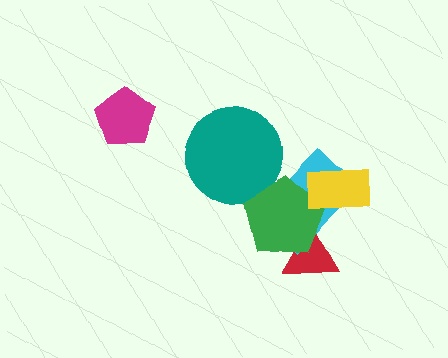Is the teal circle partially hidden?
Yes, it is partially covered by another shape.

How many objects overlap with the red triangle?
2 objects overlap with the red triangle.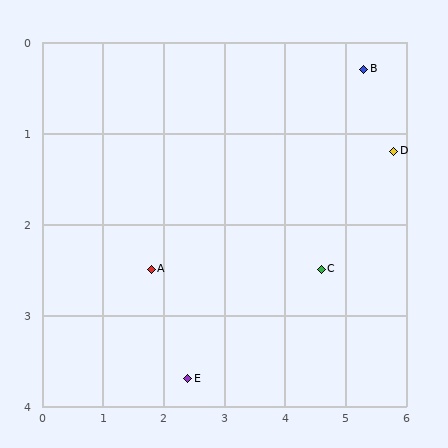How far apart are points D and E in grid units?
Points D and E are about 4.2 grid units apart.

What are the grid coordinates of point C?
Point C is at approximately (4.6, 2.5).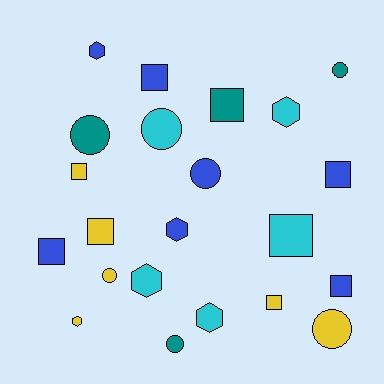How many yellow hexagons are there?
There is 1 yellow hexagon.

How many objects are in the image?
There are 22 objects.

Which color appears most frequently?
Blue, with 7 objects.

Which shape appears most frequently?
Square, with 9 objects.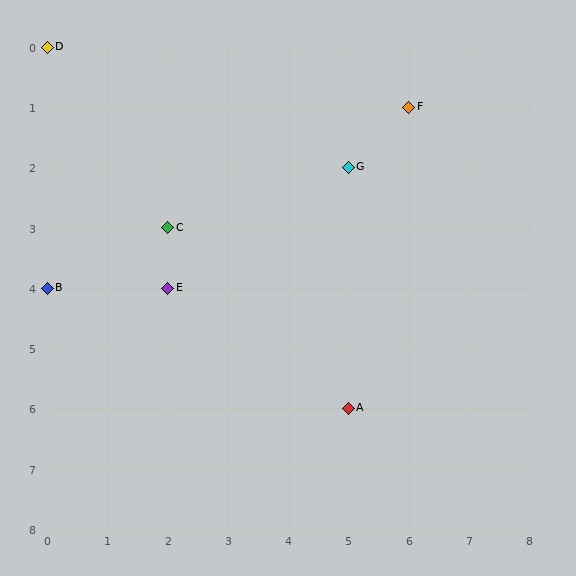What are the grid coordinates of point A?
Point A is at grid coordinates (5, 6).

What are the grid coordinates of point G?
Point G is at grid coordinates (5, 2).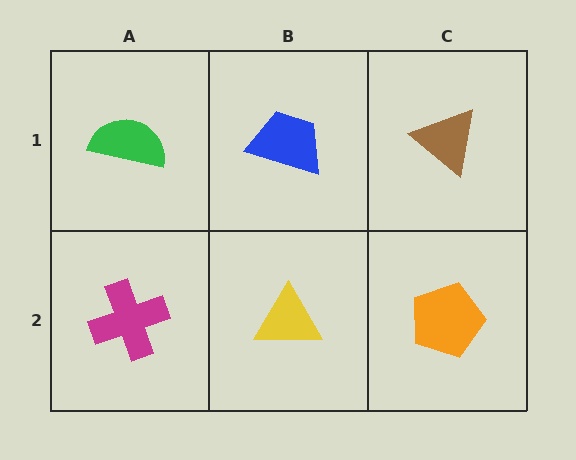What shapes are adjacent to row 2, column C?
A brown triangle (row 1, column C), a yellow triangle (row 2, column B).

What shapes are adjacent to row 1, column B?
A yellow triangle (row 2, column B), a green semicircle (row 1, column A), a brown triangle (row 1, column C).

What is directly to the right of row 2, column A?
A yellow triangle.